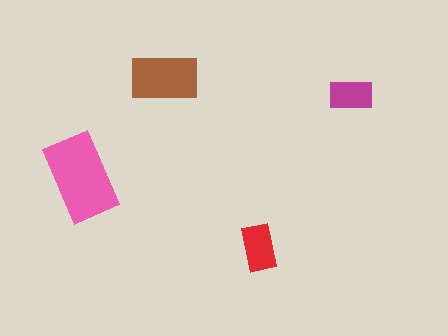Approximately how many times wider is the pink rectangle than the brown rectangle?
About 1.5 times wider.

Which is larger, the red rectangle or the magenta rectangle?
The red one.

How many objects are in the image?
There are 4 objects in the image.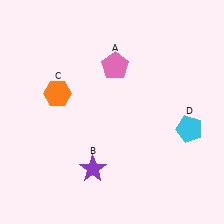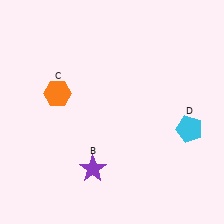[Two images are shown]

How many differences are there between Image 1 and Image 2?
There is 1 difference between the two images.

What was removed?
The pink pentagon (A) was removed in Image 2.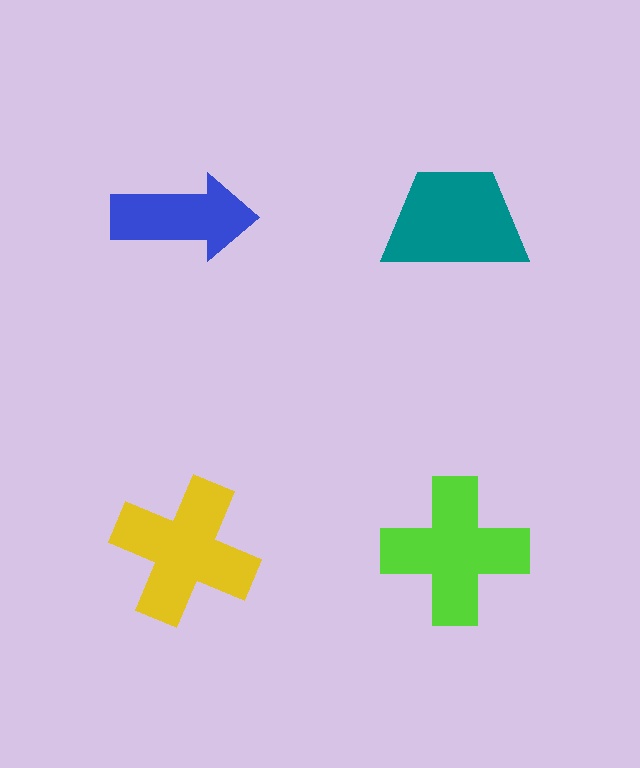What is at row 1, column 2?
A teal trapezoid.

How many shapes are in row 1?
2 shapes.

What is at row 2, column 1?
A yellow cross.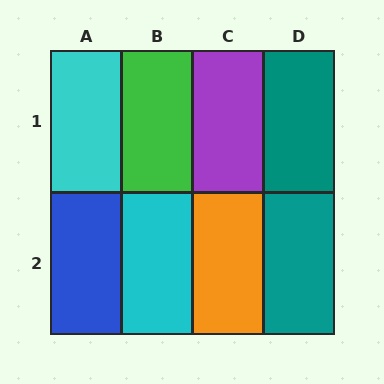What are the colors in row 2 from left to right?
Blue, cyan, orange, teal.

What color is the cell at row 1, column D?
Teal.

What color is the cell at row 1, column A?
Cyan.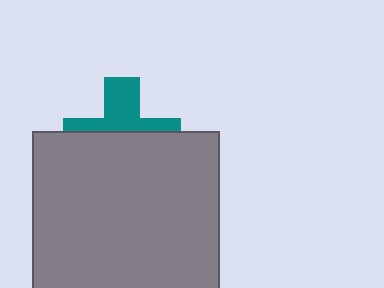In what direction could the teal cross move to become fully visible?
The teal cross could move up. That would shift it out from behind the gray square entirely.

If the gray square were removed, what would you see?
You would see the complete teal cross.